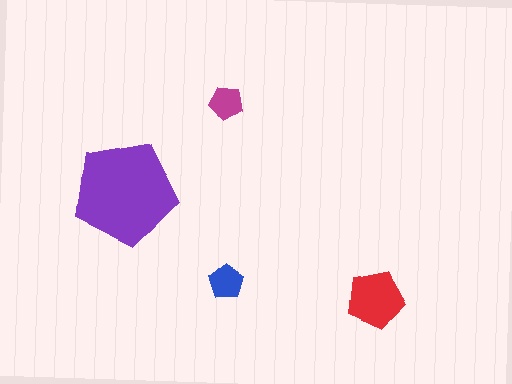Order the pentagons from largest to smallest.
the purple one, the red one, the blue one, the magenta one.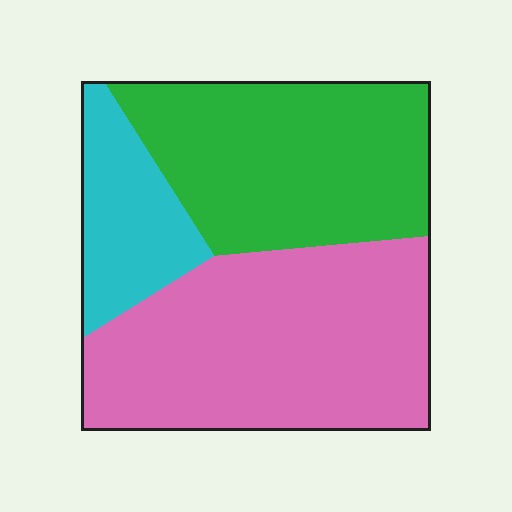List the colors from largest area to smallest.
From largest to smallest: pink, green, cyan.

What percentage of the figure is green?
Green covers around 35% of the figure.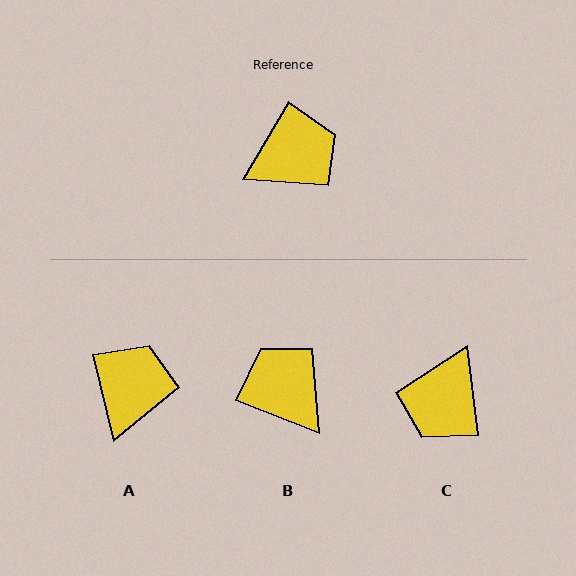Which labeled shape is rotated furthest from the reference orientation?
C, about 142 degrees away.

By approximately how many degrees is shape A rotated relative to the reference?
Approximately 44 degrees counter-clockwise.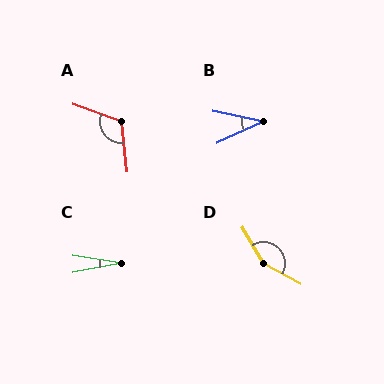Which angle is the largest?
D, at approximately 150 degrees.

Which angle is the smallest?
C, at approximately 20 degrees.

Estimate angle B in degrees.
Approximately 37 degrees.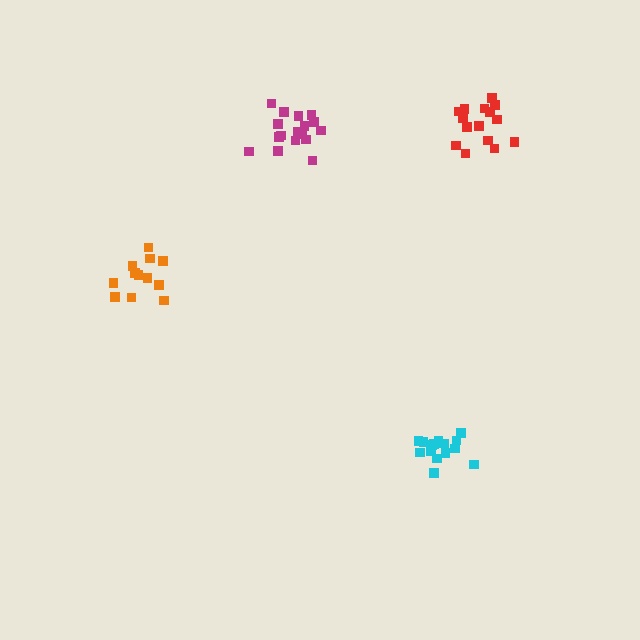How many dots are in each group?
Group 1: 15 dots, Group 2: 16 dots, Group 3: 17 dots, Group 4: 12 dots (60 total).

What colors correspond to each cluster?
The clusters are colored: red, cyan, magenta, orange.